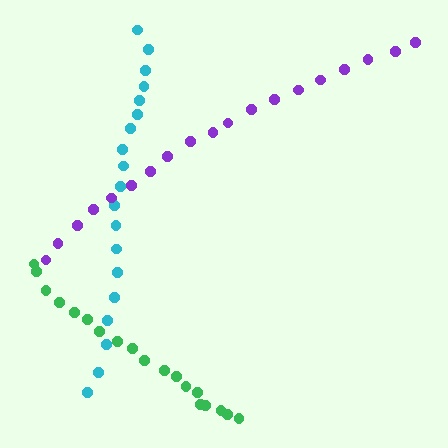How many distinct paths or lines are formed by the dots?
There are 3 distinct paths.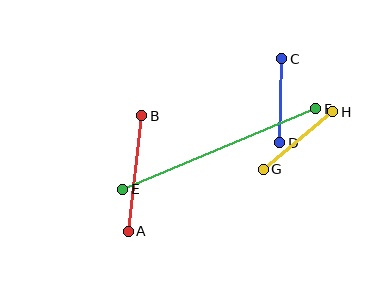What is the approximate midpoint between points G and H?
The midpoint is at approximately (298, 140) pixels.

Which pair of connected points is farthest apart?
Points E and F are farthest apart.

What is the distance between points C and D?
The distance is approximately 84 pixels.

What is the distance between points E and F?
The distance is approximately 209 pixels.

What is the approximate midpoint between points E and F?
The midpoint is at approximately (219, 149) pixels.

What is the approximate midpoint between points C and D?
The midpoint is at approximately (281, 101) pixels.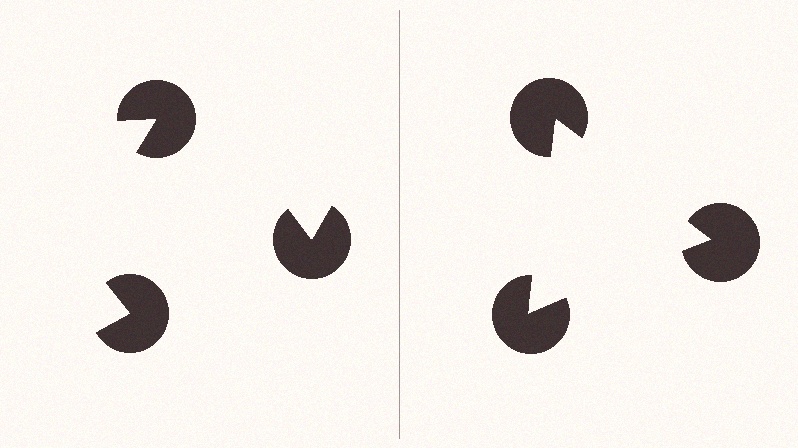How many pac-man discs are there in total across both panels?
6 — 3 on each side.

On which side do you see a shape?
An illusory triangle appears on the right side. On the left side the wedge cuts are rotated, so no coherent shape forms.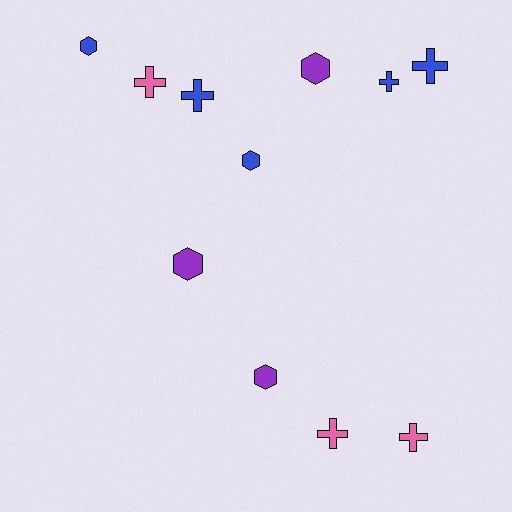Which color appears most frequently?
Blue, with 5 objects.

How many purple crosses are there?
There are no purple crosses.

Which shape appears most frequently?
Cross, with 6 objects.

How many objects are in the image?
There are 11 objects.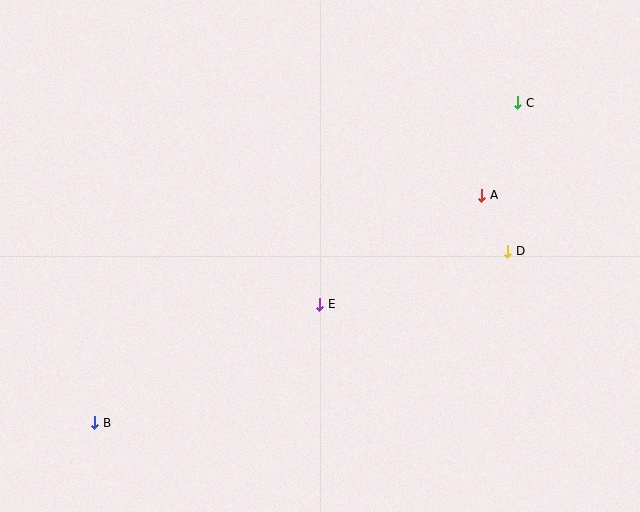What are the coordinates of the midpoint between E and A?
The midpoint between E and A is at (401, 250).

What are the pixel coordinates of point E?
Point E is at (320, 304).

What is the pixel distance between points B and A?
The distance between B and A is 449 pixels.